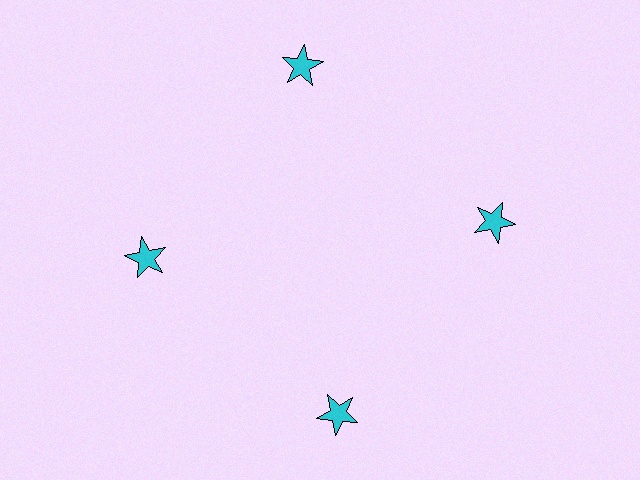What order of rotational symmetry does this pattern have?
This pattern has 4-fold rotational symmetry.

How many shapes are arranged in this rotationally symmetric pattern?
There are 4 shapes, arranged in 4 groups of 1.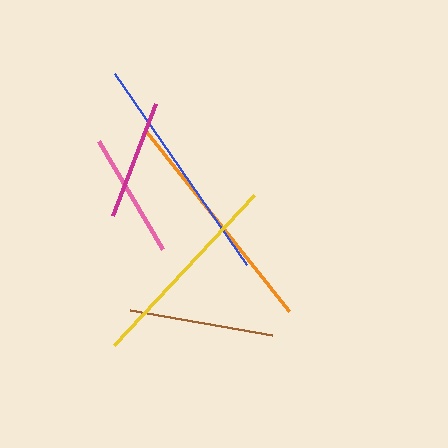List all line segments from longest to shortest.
From longest to shortest: blue, orange, yellow, brown, pink, magenta.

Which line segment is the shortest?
The magenta line is the shortest at approximately 120 pixels.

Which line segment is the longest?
The blue line is the longest at approximately 232 pixels.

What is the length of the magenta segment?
The magenta segment is approximately 120 pixels long.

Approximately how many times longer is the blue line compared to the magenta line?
The blue line is approximately 1.9 times the length of the magenta line.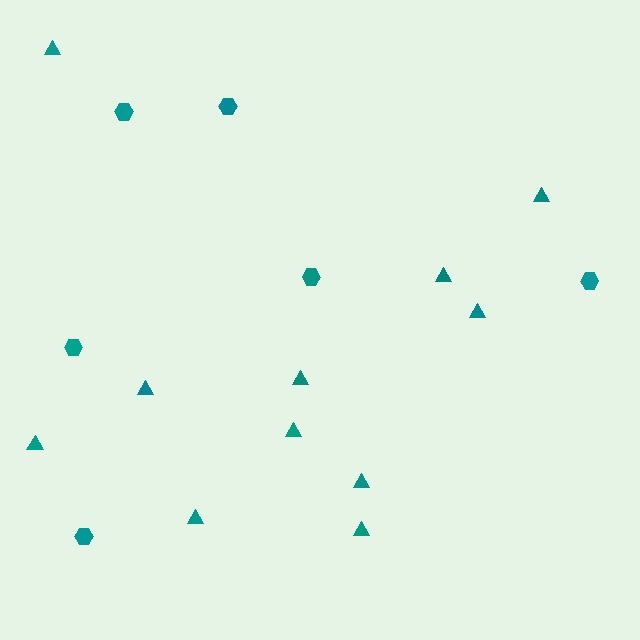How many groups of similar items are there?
There are 2 groups: one group of triangles (11) and one group of hexagons (6).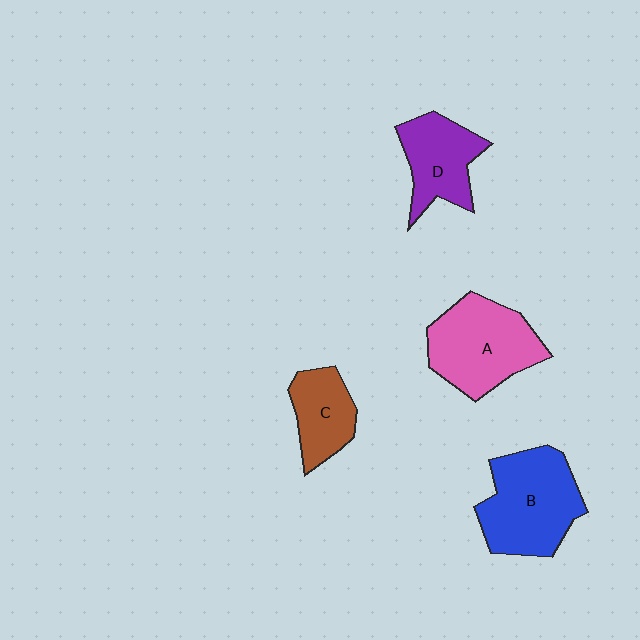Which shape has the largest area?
Shape B (blue).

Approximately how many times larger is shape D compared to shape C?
Approximately 1.2 times.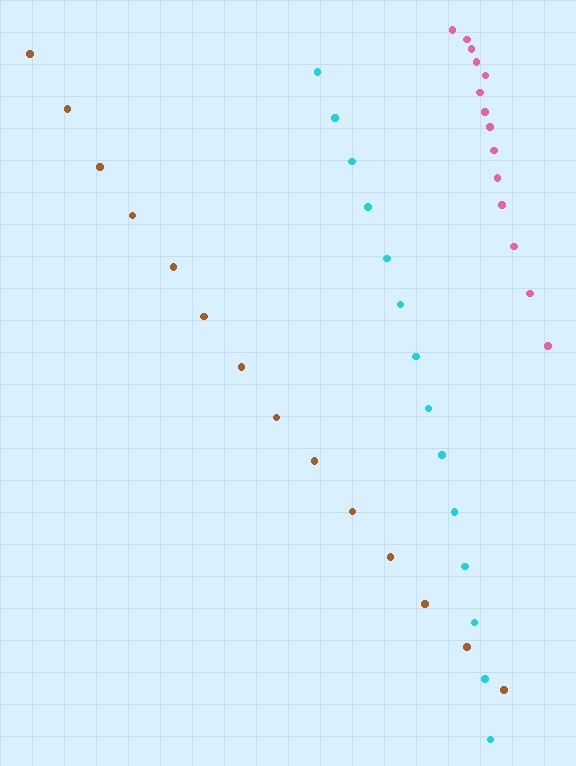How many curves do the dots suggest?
There are 3 distinct paths.